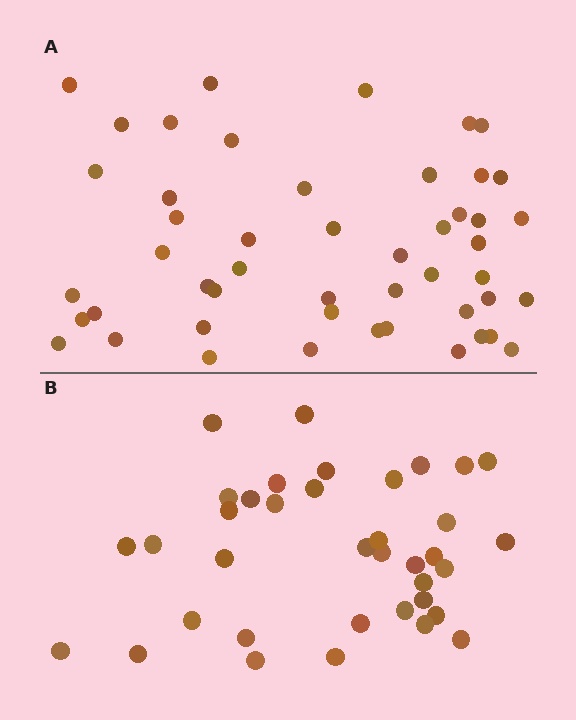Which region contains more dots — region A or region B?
Region A (the top region) has more dots.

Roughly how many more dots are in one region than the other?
Region A has roughly 12 or so more dots than region B.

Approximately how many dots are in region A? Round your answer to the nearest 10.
About 50 dots. (The exact count is 49, which rounds to 50.)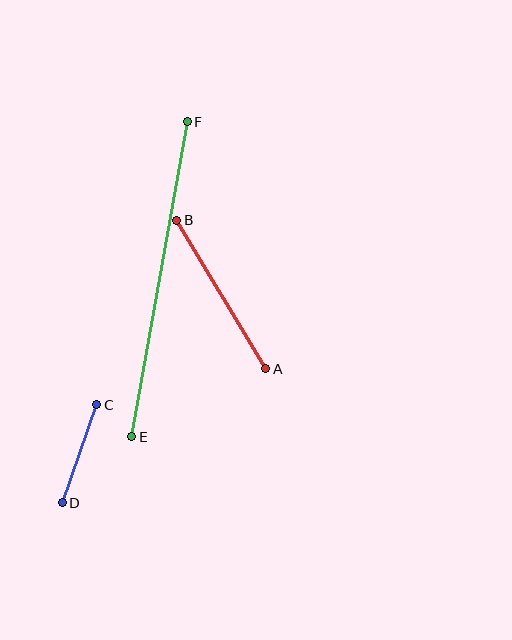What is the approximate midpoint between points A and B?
The midpoint is at approximately (221, 294) pixels.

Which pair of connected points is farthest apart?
Points E and F are farthest apart.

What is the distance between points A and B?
The distance is approximately 173 pixels.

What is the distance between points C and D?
The distance is approximately 104 pixels.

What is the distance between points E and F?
The distance is approximately 320 pixels.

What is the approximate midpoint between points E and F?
The midpoint is at approximately (160, 279) pixels.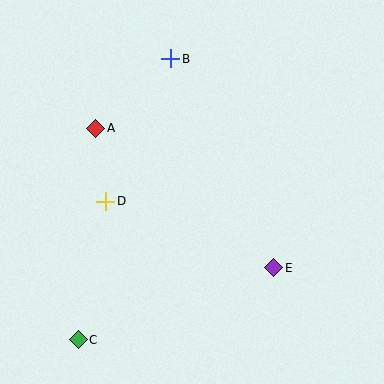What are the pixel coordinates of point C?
Point C is at (78, 340).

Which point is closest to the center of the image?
Point D at (106, 201) is closest to the center.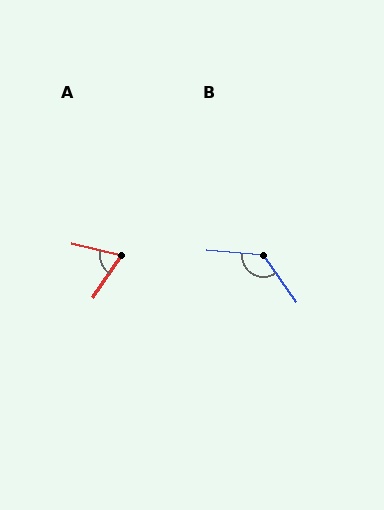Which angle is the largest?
B, at approximately 129 degrees.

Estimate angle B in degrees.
Approximately 129 degrees.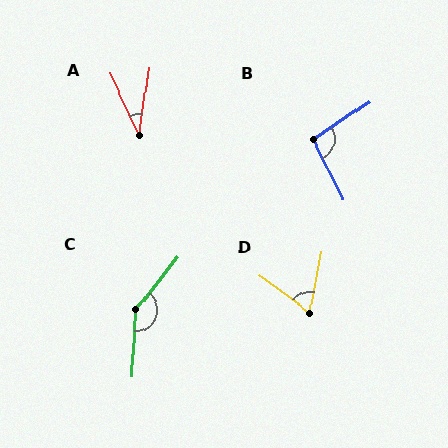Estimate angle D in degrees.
Approximately 64 degrees.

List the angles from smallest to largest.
A (33°), D (64°), B (96°), C (145°).